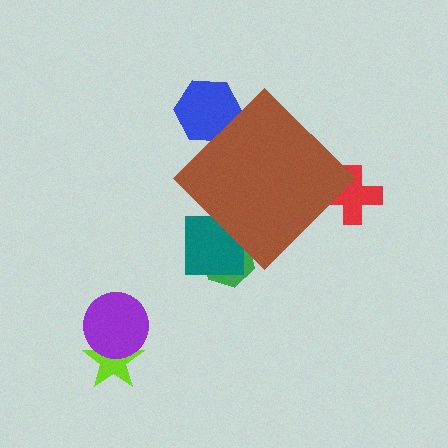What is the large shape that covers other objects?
A brown diamond.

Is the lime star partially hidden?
No, the lime star is fully visible.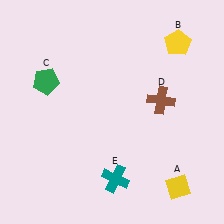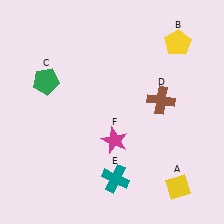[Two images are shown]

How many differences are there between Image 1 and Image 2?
There is 1 difference between the two images.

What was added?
A magenta star (F) was added in Image 2.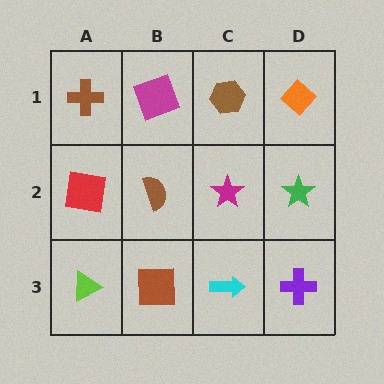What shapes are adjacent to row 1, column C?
A magenta star (row 2, column C), a magenta square (row 1, column B), an orange diamond (row 1, column D).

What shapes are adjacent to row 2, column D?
An orange diamond (row 1, column D), a purple cross (row 3, column D), a magenta star (row 2, column C).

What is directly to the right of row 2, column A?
A brown semicircle.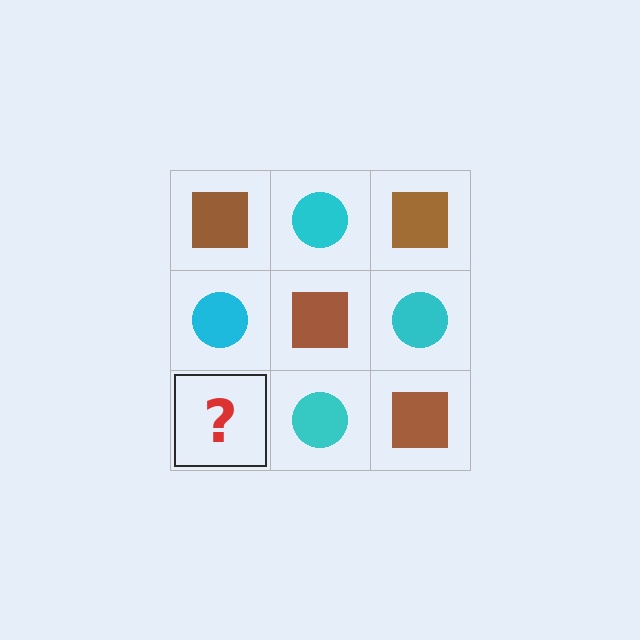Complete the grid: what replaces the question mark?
The question mark should be replaced with a brown square.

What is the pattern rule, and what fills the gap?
The rule is that it alternates brown square and cyan circle in a checkerboard pattern. The gap should be filled with a brown square.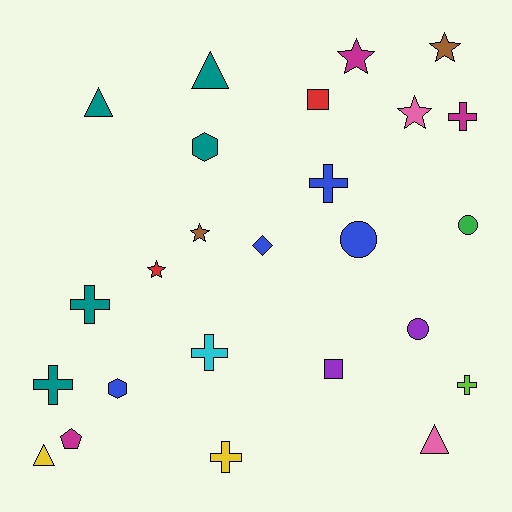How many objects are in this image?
There are 25 objects.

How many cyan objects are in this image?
There is 1 cyan object.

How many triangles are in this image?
There are 4 triangles.